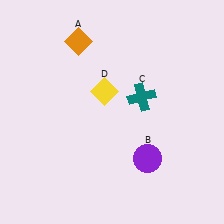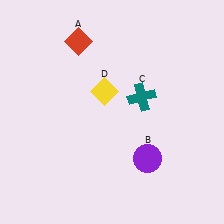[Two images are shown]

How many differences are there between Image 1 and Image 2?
There is 1 difference between the two images.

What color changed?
The diamond (A) changed from orange in Image 1 to red in Image 2.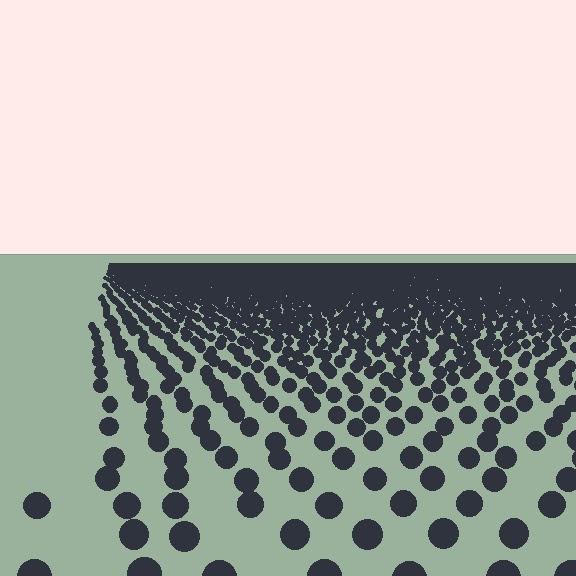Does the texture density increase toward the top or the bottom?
Density increases toward the top.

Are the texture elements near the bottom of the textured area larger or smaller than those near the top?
Larger. Near the bottom, elements are closer to the viewer and appear at a bigger on-screen size.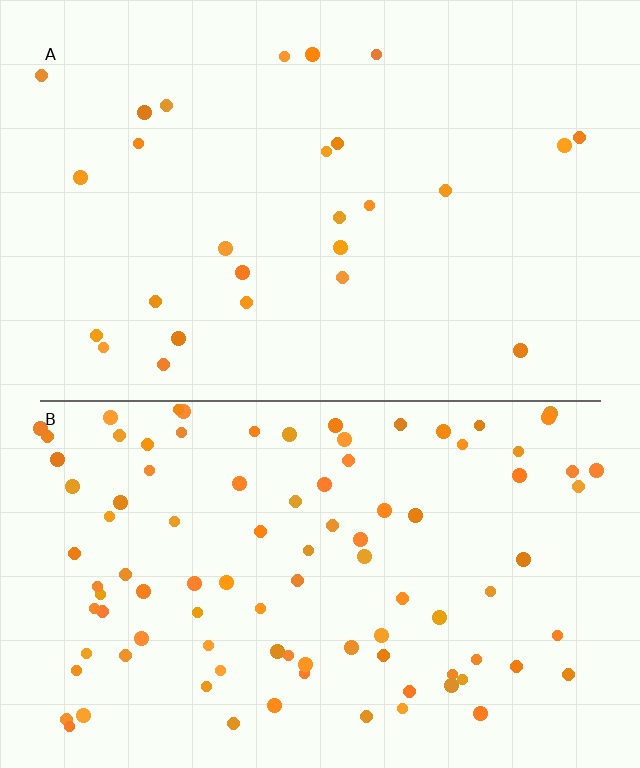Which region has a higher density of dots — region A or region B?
B (the bottom).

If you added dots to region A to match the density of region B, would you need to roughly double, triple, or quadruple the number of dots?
Approximately quadruple.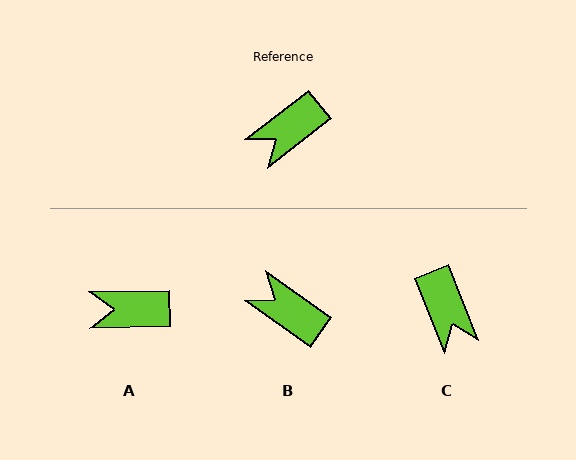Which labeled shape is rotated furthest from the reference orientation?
C, about 74 degrees away.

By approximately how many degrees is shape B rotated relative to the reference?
Approximately 73 degrees clockwise.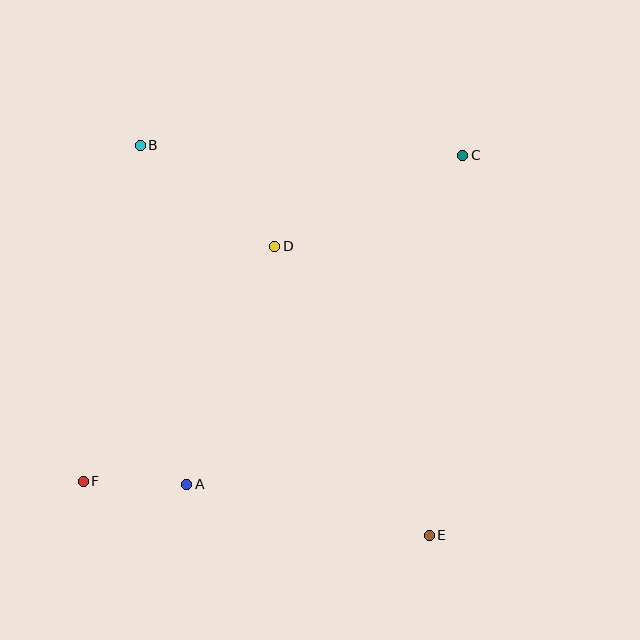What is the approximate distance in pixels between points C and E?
The distance between C and E is approximately 381 pixels.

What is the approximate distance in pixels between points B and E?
The distance between B and E is approximately 485 pixels.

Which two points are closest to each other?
Points A and F are closest to each other.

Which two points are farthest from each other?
Points C and F are farthest from each other.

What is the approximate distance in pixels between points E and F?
The distance between E and F is approximately 350 pixels.